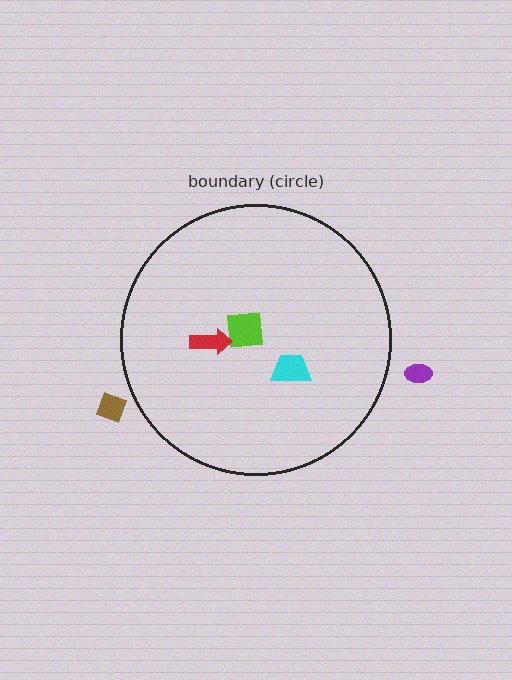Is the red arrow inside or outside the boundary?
Inside.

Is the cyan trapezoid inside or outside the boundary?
Inside.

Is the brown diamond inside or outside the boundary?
Outside.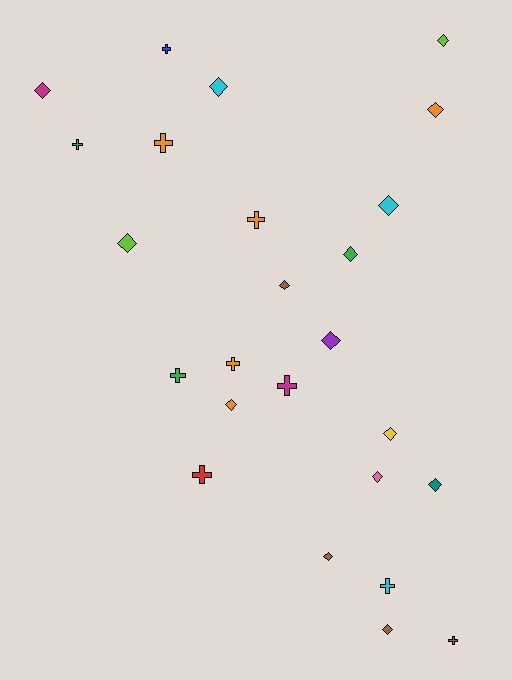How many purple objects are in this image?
There is 1 purple object.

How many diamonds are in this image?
There are 15 diamonds.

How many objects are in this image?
There are 25 objects.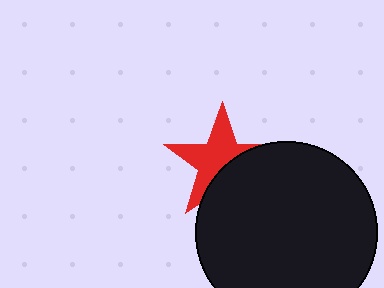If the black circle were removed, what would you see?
You would see the complete red star.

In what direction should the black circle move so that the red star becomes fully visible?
The black circle should move toward the lower-right. That is the shortest direction to clear the overlap and leave the red star fully visible.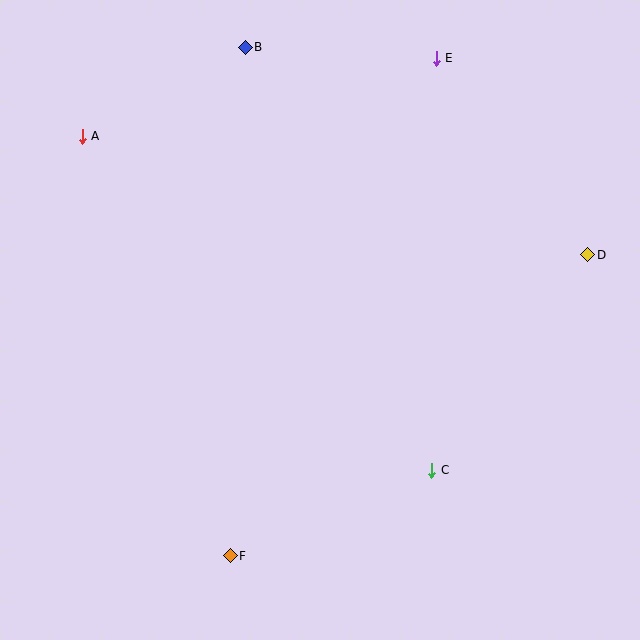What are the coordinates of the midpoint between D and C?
The midpoint between D and C is at (510, 363).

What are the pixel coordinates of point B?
Point B is at (245, 47).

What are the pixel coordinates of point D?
Point D is at (588, 255).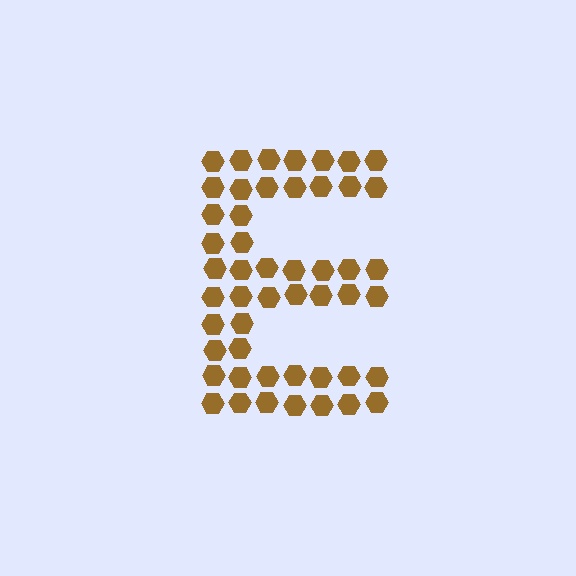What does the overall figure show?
The overall figure shows the letter E.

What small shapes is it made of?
It is made of small hexagons.